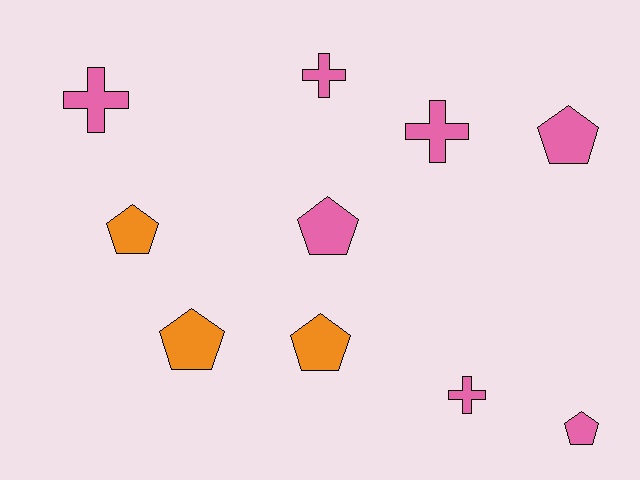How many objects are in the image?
There are 10 objects.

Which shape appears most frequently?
Pentagon, with 6 objects.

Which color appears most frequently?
Pink, with 7 objects.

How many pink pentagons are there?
There are 3 pink pentagons.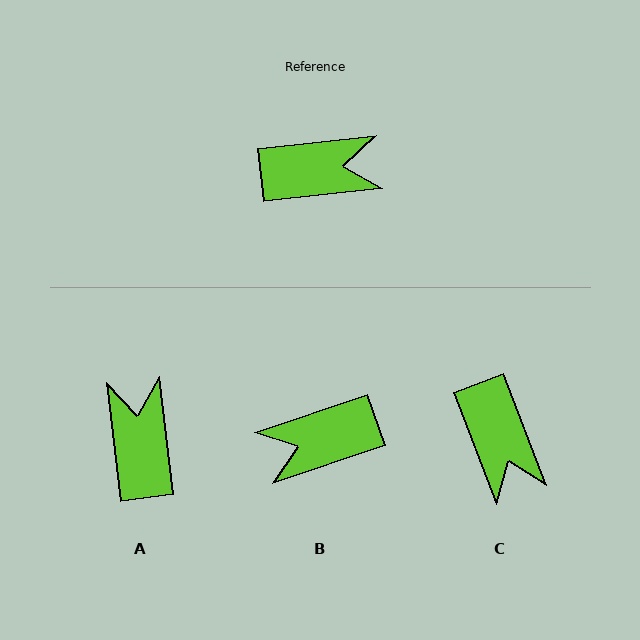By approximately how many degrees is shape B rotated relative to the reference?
Approximately 168 degrees clockwise.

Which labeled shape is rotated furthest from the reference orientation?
B, about 168 degrees away.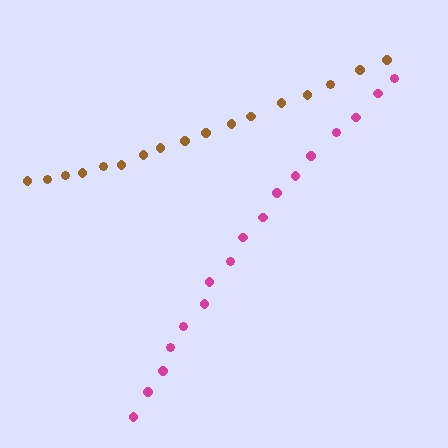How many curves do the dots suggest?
There are 2 distinct paths.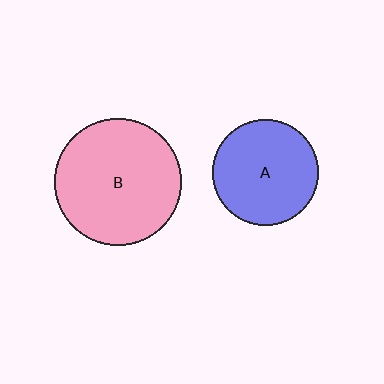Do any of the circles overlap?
No, none of the circles overlap.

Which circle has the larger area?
Circle B (pink).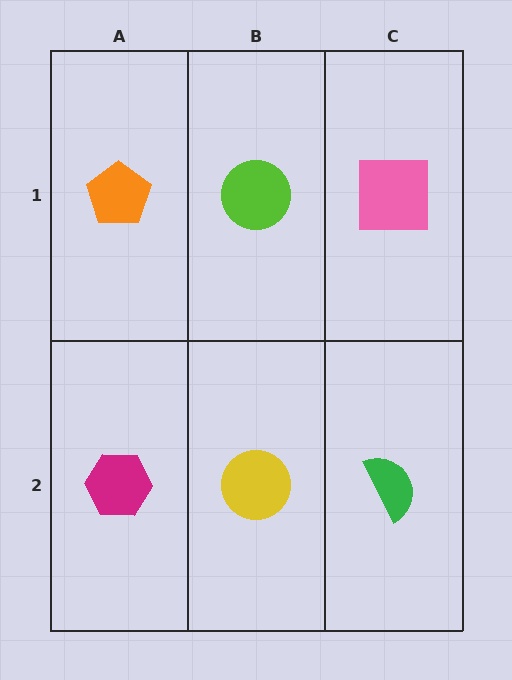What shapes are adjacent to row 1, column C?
A green semicircle (row 2, column C), a lime circle (row 1, column B).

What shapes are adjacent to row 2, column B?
A lime circle (row 1, column B), a magenta hexagon (row 2, column A), a green semicircle (row 2, column C).